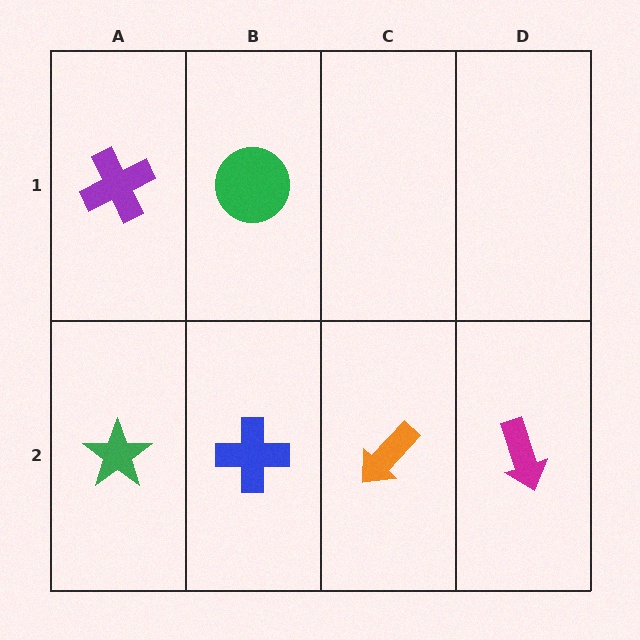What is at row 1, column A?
A purple cross.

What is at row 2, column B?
A blue cross.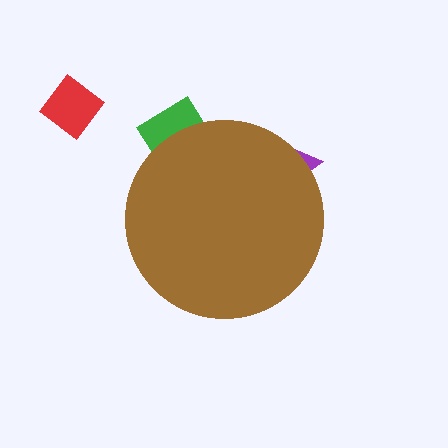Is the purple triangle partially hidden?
Yes, the purple triangle is partially hidden behind the brown circle.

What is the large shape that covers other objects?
A brown circle.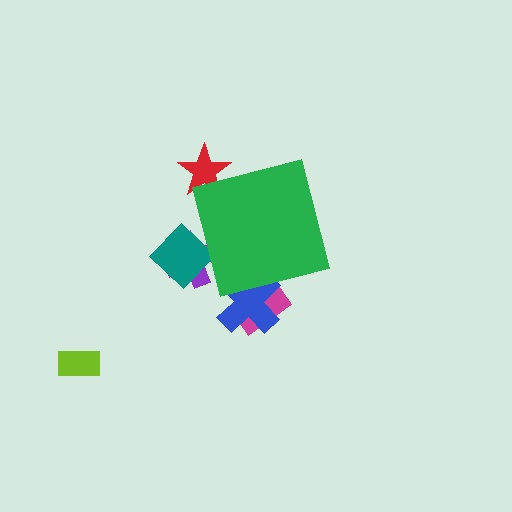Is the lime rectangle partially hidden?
No, the lime rectangle is fully visible.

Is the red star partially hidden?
Yes, the red star is partially hidden behind the green square.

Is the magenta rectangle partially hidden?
Yes, the magenta rectangle is partially hidden behind the green square.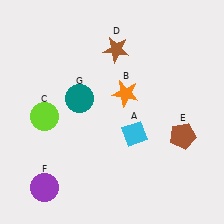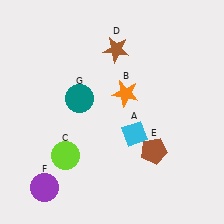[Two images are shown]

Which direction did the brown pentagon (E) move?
The brown pentagon (E) moved left.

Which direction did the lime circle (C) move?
The lime circle (C) moved down.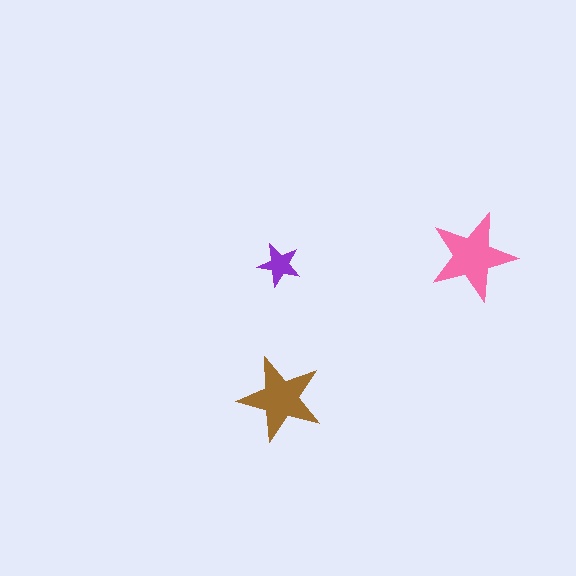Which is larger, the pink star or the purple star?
The pink one.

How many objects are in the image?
There are 3 objects in the image.